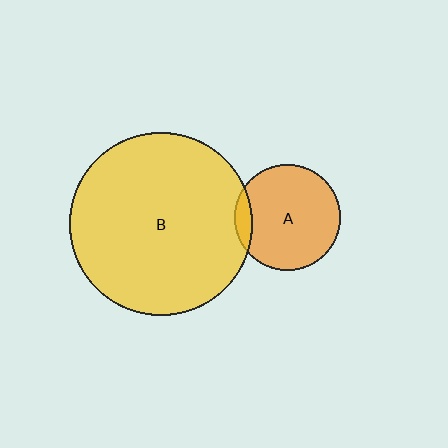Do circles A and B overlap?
Yes.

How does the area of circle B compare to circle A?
Approximately 3.0 times.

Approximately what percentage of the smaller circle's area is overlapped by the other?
Approximately 10%.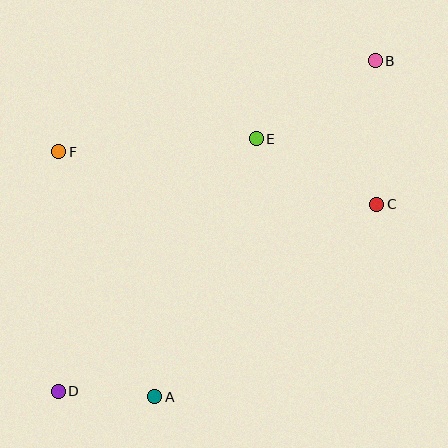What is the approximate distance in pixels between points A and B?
The distance between A and B is approximately 402 pixels.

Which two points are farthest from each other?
Points B and D are farthest from each other.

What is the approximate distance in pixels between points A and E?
The distance between A and E is approximately 277 pixels.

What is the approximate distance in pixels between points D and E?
The distance between D and E is approximately 321 pixels.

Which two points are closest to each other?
Points A and D are closest to each other.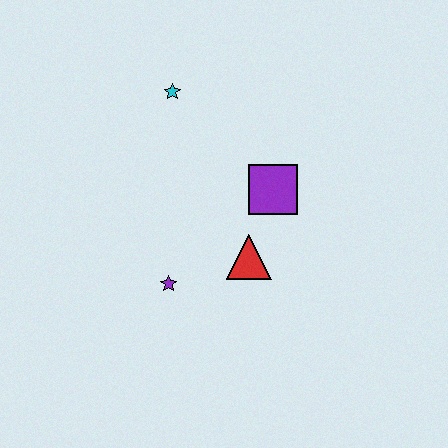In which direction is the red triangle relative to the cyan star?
The red triangle is below the cyan star.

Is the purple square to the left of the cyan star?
No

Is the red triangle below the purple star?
No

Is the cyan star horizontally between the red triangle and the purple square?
No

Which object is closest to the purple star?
The red triangle is closest to the purple star.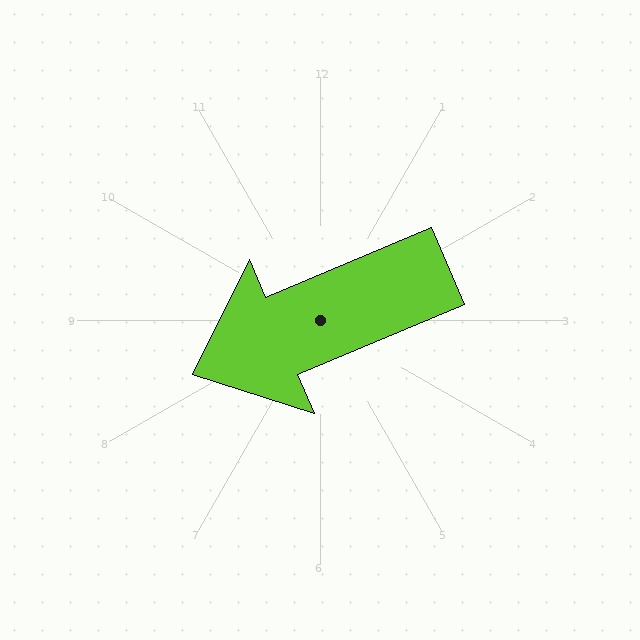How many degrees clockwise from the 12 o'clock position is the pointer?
Approximately 247 degrees.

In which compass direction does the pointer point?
Southwest.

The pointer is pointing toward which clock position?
Roughly 8 o'clock.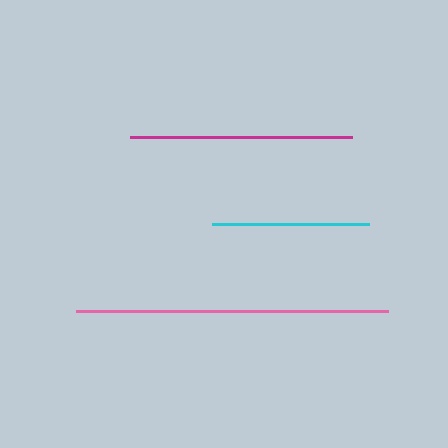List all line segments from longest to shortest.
From longest to shortest: pink, magenta, cyan.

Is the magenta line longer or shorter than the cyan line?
The magenta line is longer than the cyan line.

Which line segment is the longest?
The pink line is the longest at approximately 312 pixels.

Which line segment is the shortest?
The cyan line is the shortest at approximately 157 pixels.